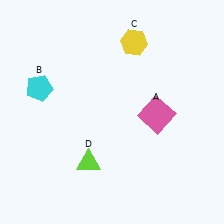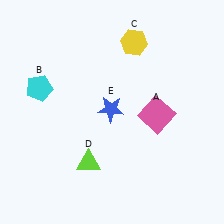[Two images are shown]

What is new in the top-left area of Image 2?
A blue star (E) was added in the top-left area of Image 2.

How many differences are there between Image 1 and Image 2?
There is 1 difference between the two images.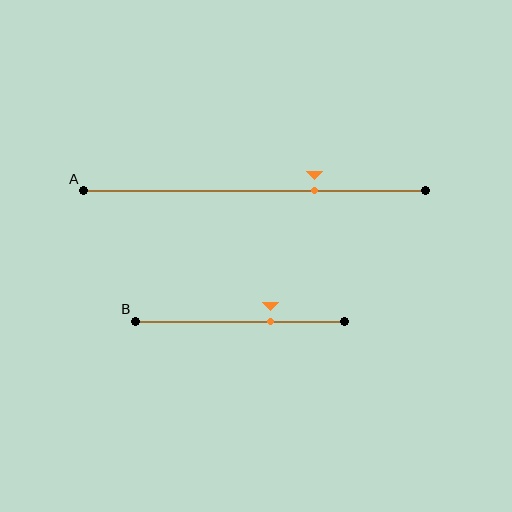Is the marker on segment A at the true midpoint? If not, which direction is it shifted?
No, the marker on segment A is shifted to the right by about 17% of the segment length.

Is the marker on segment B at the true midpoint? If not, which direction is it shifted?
No, the marker on segment B is shifted to the right by about 15% of the segment length.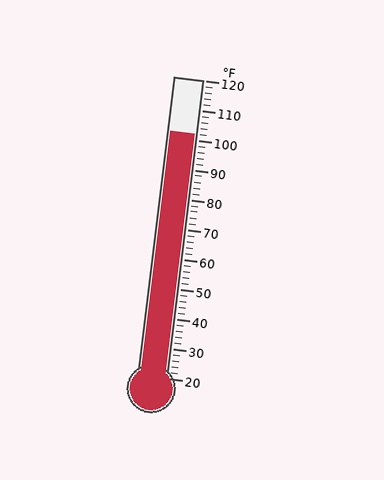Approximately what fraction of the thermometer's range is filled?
The thermometer is filled to approximately 80% of its range.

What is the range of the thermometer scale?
The thermometer scale ranges from 20°F to 120°F.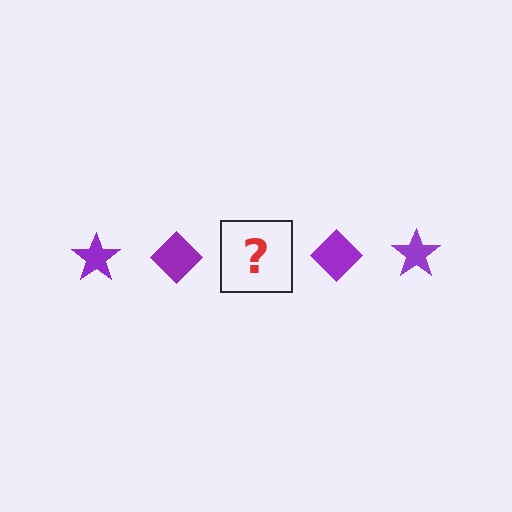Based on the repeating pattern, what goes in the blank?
The blank should be a purple star.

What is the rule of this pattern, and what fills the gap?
The rule is that the pattern cycles through star, diamond shapes in purple. The gap should be filled with a purple star.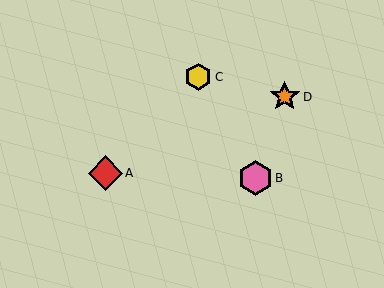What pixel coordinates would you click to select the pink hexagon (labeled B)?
Click at (255, 178) to select the pink hexagon B.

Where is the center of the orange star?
The center of the orange star is at (285, 97).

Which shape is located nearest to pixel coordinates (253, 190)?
The pink hexagon (labeled B) at (255, 178) is nearest to that location.